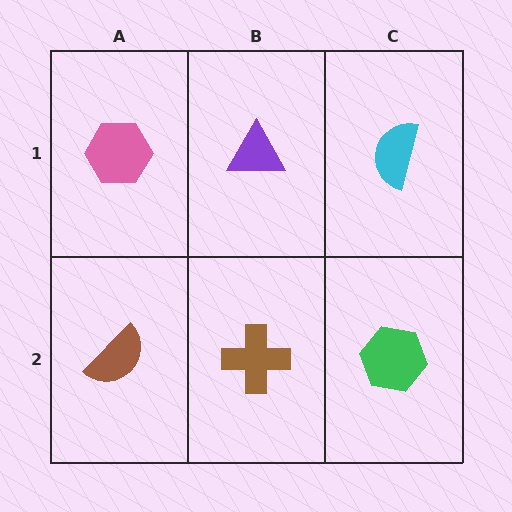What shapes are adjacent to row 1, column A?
A brown semicircle (row 2, column A), a purple triangle (row 1, column B).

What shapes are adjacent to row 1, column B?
A brown cross (row 2, column B), a pink hexagon (row 1, column A), a cyan semicircle (row 1, column C).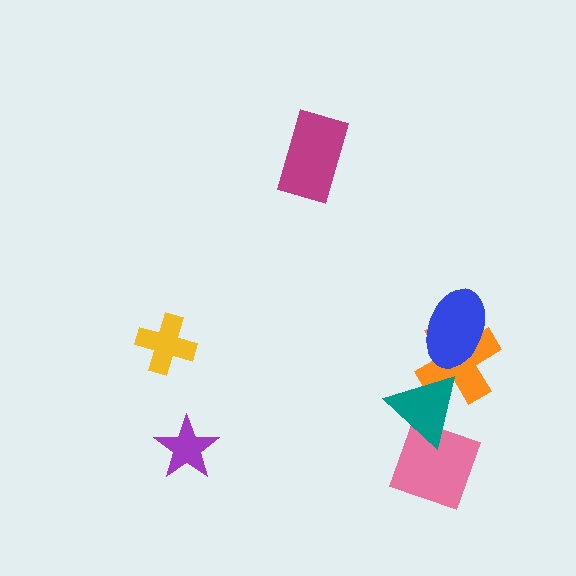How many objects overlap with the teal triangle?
2 objects overlap with the teal triangle.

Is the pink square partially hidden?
Yes, it is partially covered by another shape.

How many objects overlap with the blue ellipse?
1 object overlaps with the blue ellipse.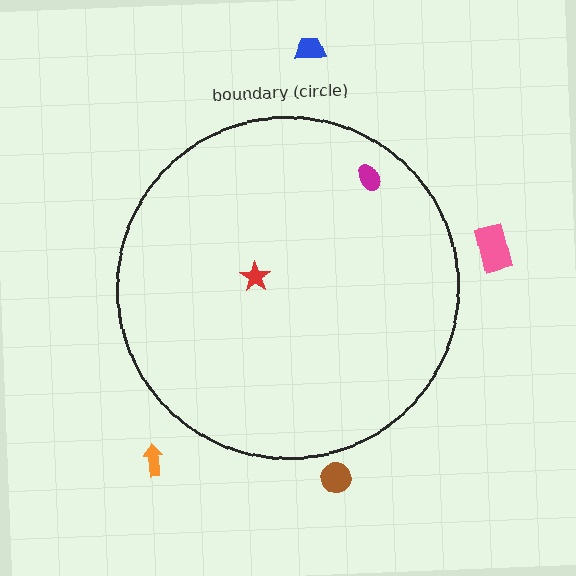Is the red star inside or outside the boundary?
Inside.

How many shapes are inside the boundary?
2 inside, 4 outside.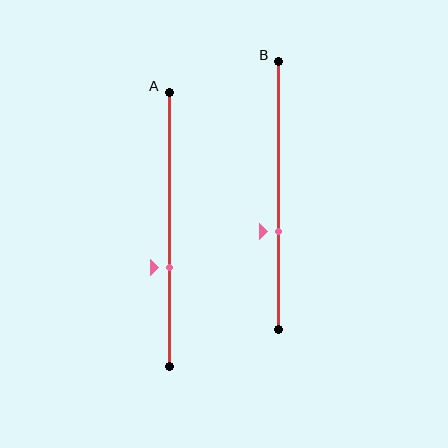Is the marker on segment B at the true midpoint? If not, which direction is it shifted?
No, the marker on segment B is shifted downward by about 13% of the segment length.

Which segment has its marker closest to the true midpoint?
Segment B has its marker closest to the true midpoint.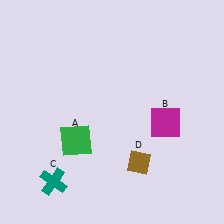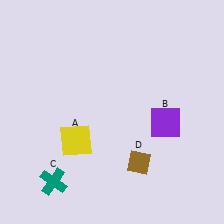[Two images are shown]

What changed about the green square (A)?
In Image 1, A is green. In Image 2, it changed to yellow.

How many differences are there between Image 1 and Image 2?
There are 2 differences between the two images.